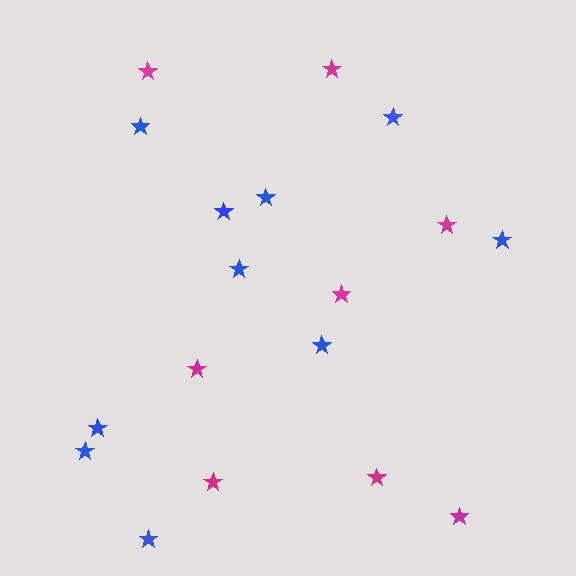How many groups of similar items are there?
There are 2 groups: one group of magenta stars (8) and one group of blue stars (10).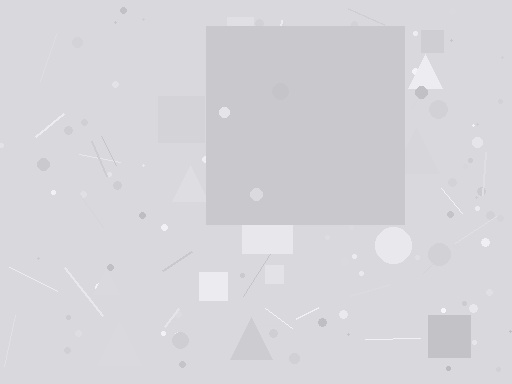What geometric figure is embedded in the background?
A square is embedded in the background.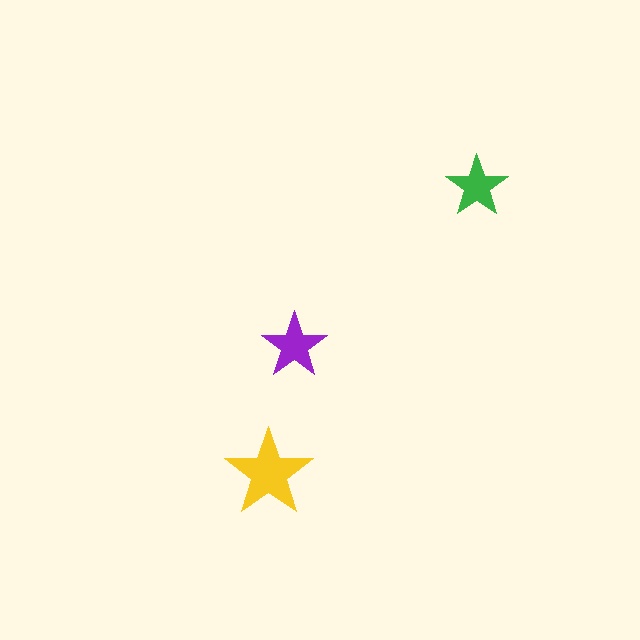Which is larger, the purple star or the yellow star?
The yellow one.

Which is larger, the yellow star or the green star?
The yellow one.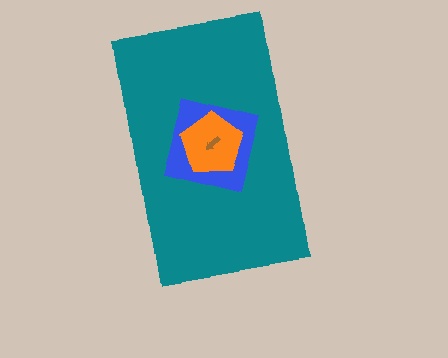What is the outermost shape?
The teal rectangle.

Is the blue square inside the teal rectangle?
Yes.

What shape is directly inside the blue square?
The orange pentagon.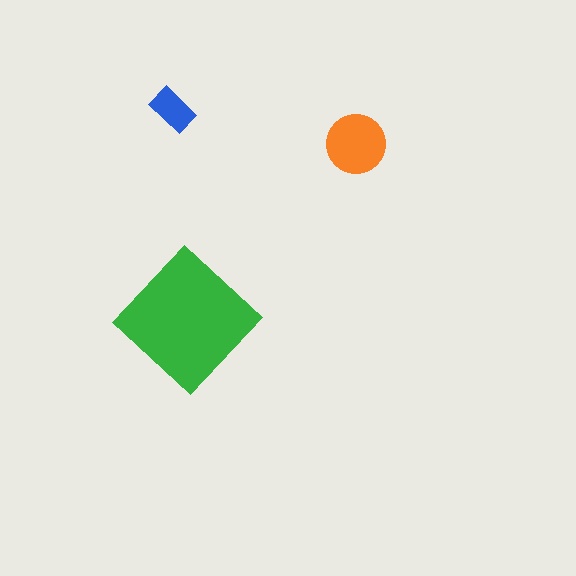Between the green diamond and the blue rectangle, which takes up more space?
The green diamond.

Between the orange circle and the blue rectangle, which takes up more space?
The orange circle.